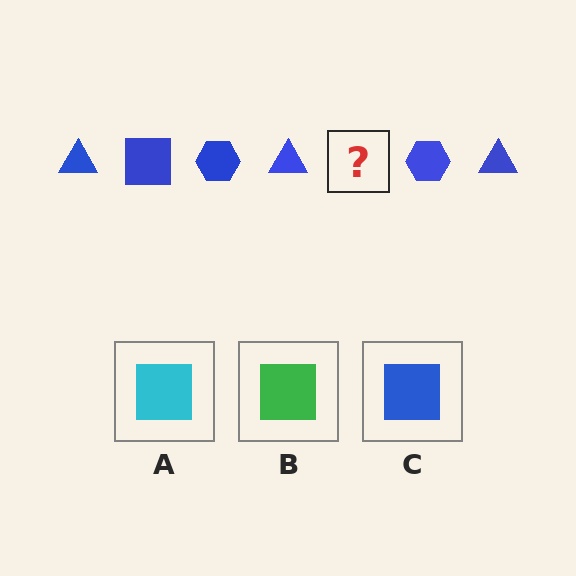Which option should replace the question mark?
Option C.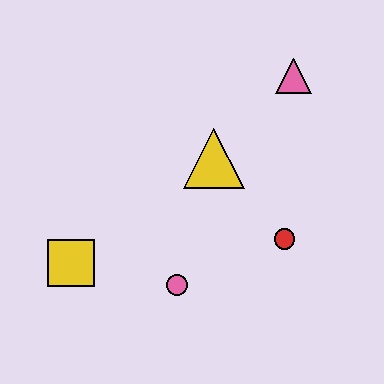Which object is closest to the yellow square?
The pink circle is closest to the yellow square.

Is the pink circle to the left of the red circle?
Yes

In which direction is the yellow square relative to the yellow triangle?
The yellow square is to the left of the yellow triangle.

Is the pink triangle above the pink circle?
Yes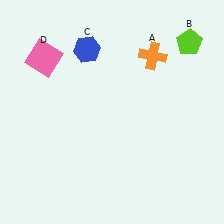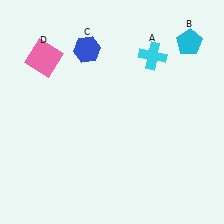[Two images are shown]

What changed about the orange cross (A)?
In Image 1, A is orange. In Image 2, it changed to cyan.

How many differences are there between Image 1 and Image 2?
There are 2 differences between the two images.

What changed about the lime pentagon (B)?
In Image 1, B is lime. In Image 2, it changed to cyan.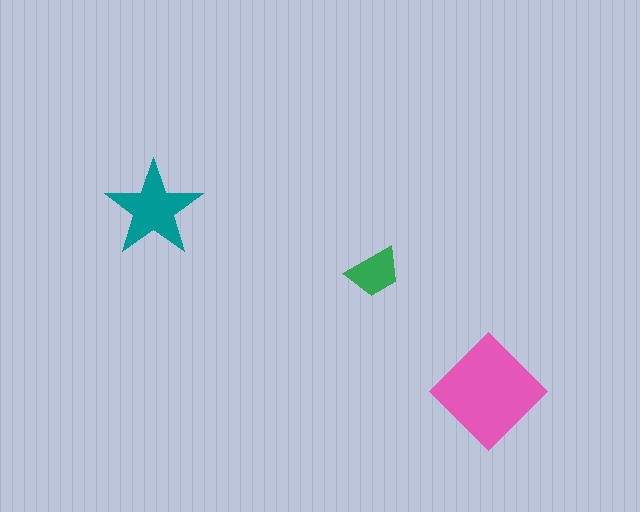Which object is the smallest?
The green trapezoid.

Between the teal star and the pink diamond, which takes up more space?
The pink diamond.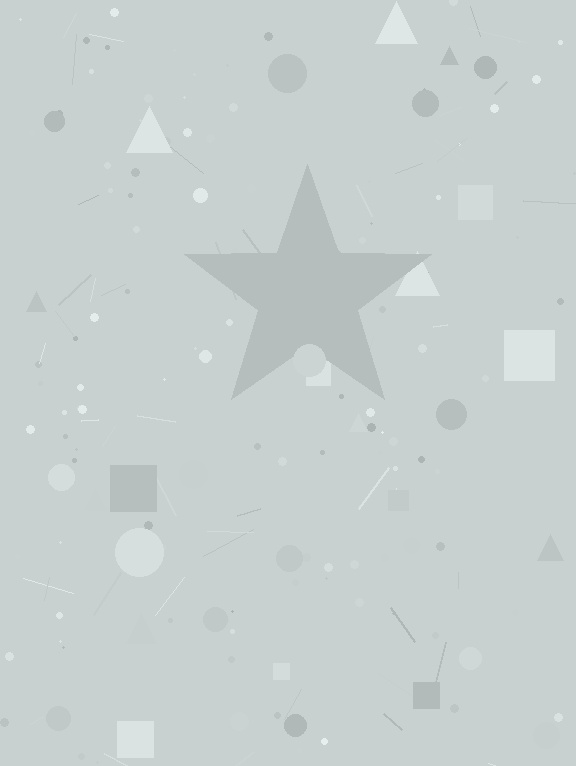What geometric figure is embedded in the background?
A star is embedded in the background.